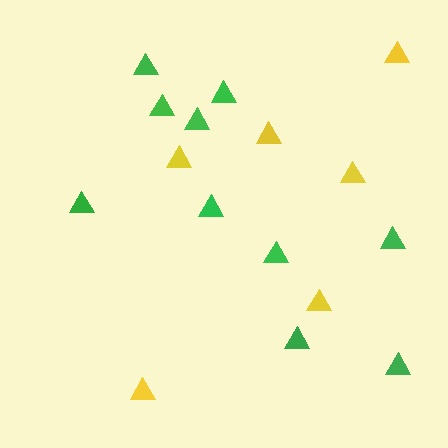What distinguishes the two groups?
There are 2 groups: one group of yellow triangles (6) and one group of green triangles (10).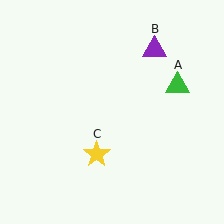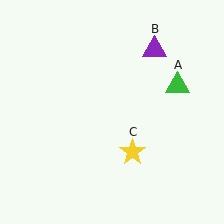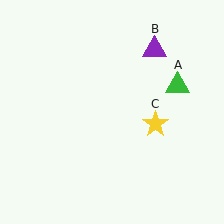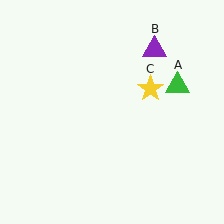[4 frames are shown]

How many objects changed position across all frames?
1 object changed position: yellow star (object C).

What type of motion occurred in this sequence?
The yellow star (object C) rotated counterclockwise around the center of the scene.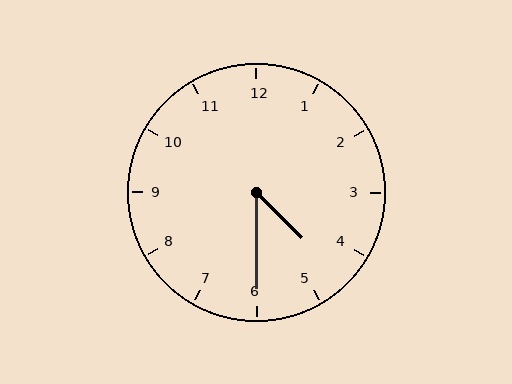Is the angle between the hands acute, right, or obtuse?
It is acute.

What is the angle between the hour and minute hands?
Approximately 45 degrees.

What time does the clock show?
4:30.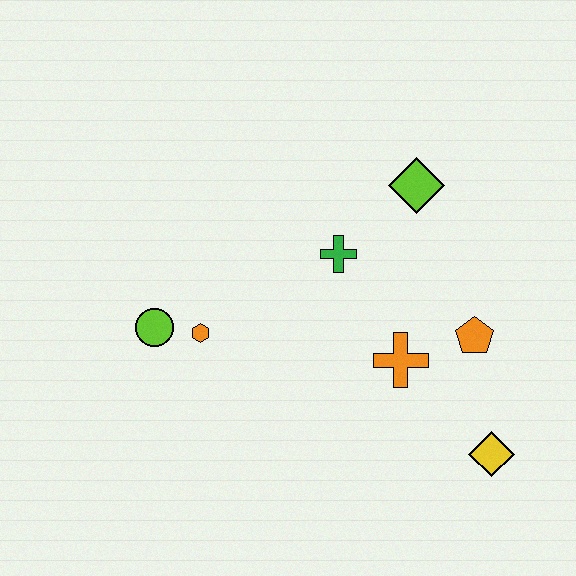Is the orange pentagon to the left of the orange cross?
No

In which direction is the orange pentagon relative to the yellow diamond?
The orange pentagon is above the yellow diamond.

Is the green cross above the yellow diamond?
Yes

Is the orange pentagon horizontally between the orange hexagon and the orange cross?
No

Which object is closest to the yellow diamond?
The orange pentagon is closest to the yellow diamond.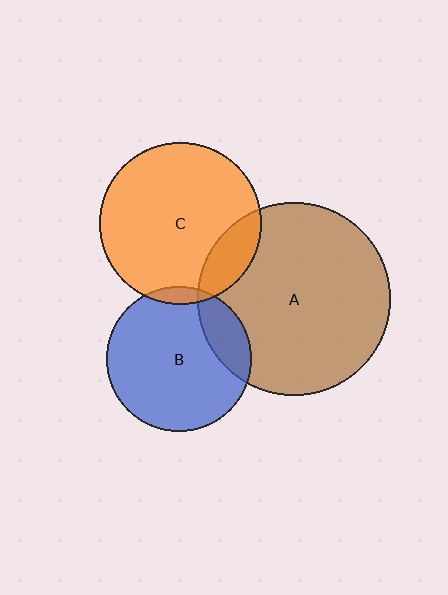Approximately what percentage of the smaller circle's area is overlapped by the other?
Approximately 15%.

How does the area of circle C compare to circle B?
Approximately 1.3 times.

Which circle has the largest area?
Circle A (brown).